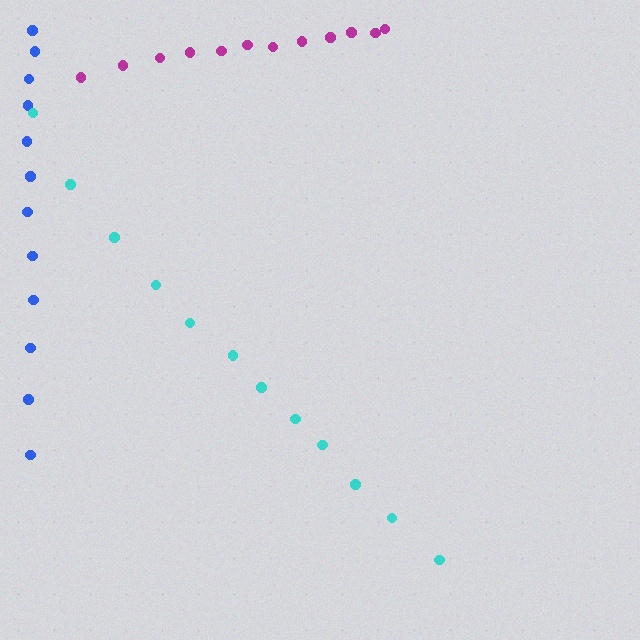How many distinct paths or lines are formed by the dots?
There are 3 distinct paths.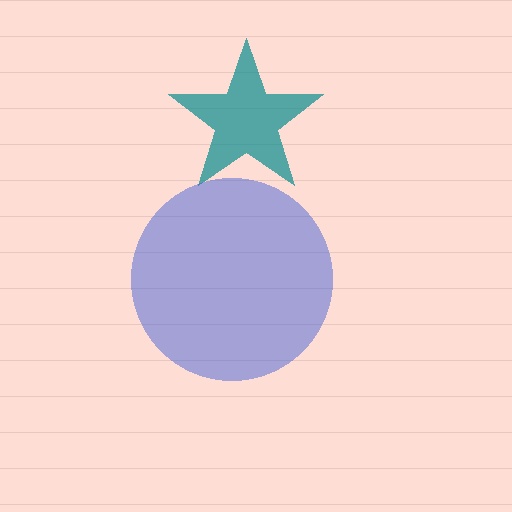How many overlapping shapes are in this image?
There are 2 overlapping shapes in the image.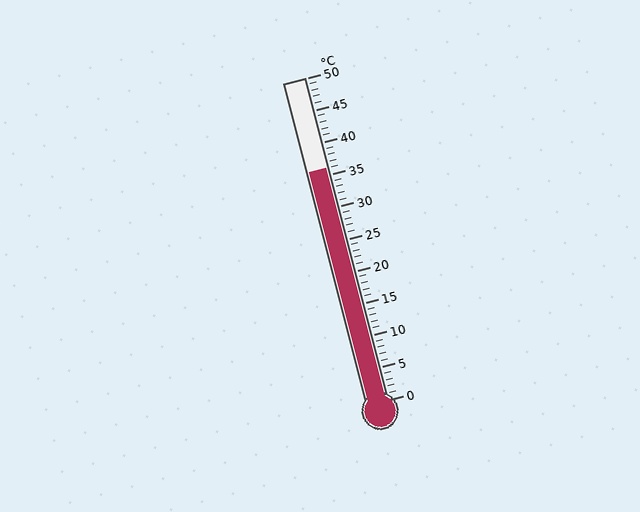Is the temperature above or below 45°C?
The temperature is below 45°C.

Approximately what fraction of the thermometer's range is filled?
The thermometer is filled to approximately 70% of its range.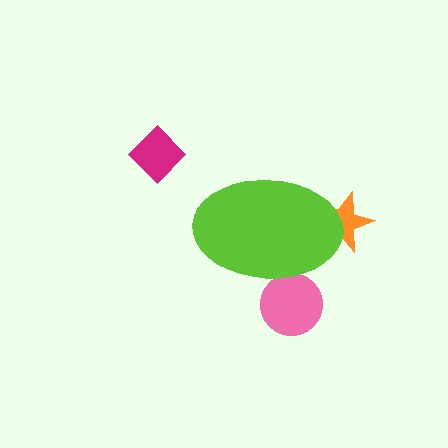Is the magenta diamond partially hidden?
No, the magenta diamond is fully visible.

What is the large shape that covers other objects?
A lime ellipse.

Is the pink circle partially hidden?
Yes, the pink circle is partially hidden behind the lime ellipse.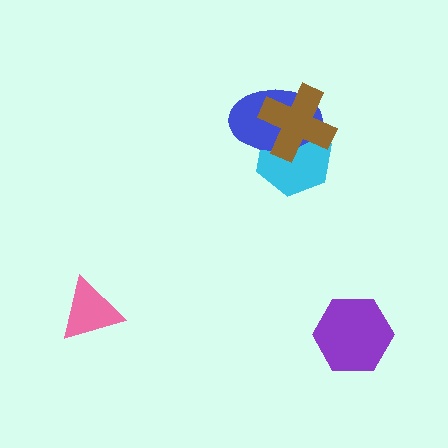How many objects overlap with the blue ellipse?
2 objects overlap with the blue ellipse.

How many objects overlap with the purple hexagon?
0 objects overlap with the purple hexagon.